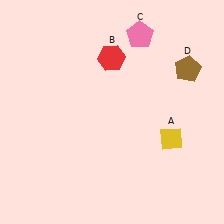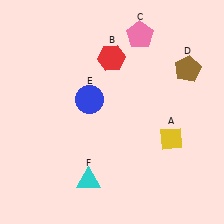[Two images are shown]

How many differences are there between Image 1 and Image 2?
There are 2 differences between the two images.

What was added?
A blue circle (E), a cyan triangle (F) were added in Image 2.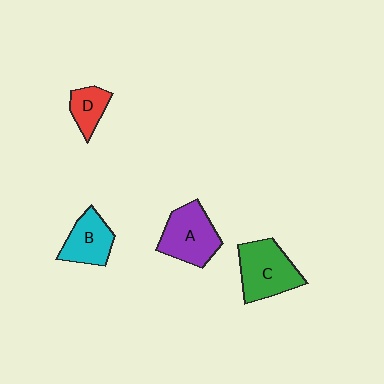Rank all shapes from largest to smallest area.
From largest to smallest: C (green), A (purple), B (cyan), D (red).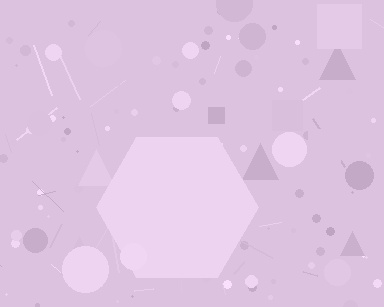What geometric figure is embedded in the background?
A hexagon is embedded in the background.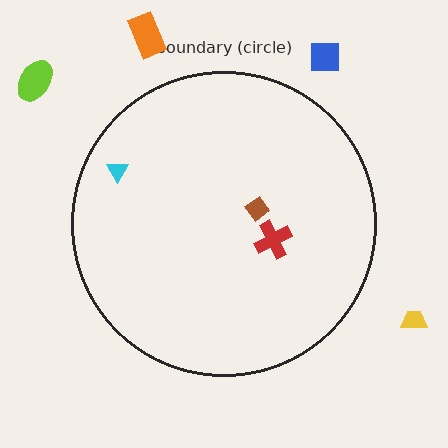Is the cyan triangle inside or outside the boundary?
Inside.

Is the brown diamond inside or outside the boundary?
Inside.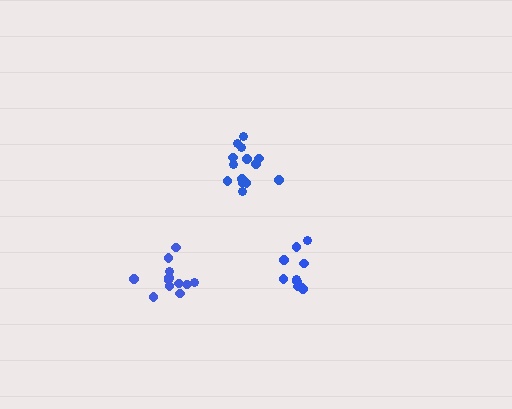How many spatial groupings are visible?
There are 3 spatial groupings.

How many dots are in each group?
Group 1: 10 dots, Group 2: 14 dots, Group 3: 13 dots (37 total).